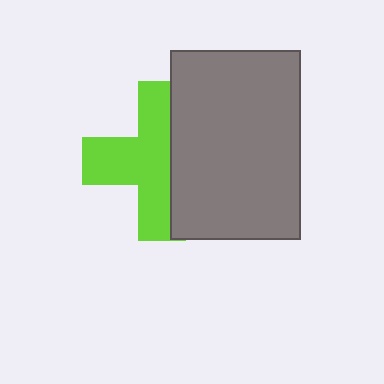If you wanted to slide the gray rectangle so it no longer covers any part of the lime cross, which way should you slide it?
Slide it right — that is the most direct way to separate the two shapes.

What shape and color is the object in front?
The object in front is a gray rectangle.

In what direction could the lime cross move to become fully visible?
The lime cross could move left. That would shift it out from behind the gray rectangle entirely.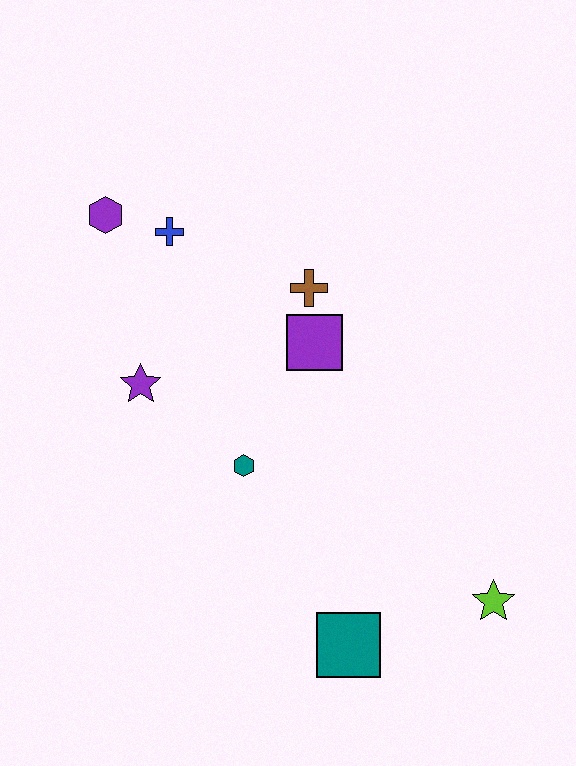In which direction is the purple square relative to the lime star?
The purple square is above the lime star.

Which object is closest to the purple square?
The brown cross is closest to the purple square.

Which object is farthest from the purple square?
The lime star is farthest from the purple square.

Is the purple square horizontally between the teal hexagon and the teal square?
Yes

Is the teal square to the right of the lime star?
No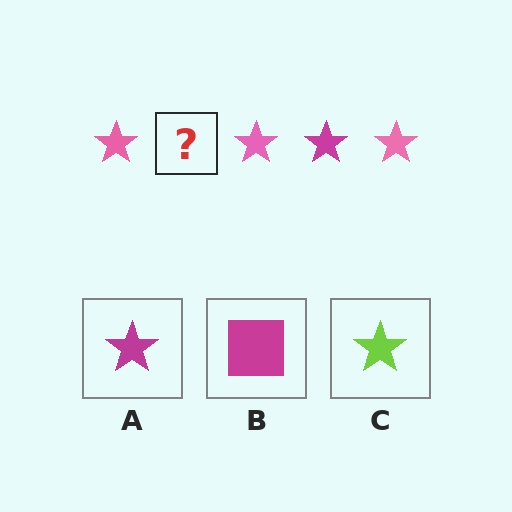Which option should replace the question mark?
Option A.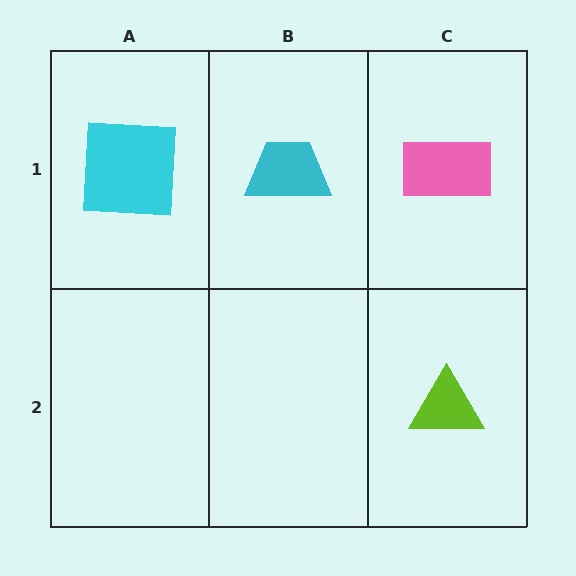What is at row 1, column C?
A pink rectangle.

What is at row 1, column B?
A cyan trapezoid.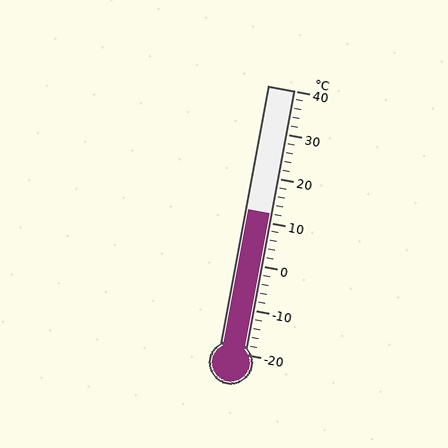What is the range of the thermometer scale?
The thermometer scale ranges from -20°C to 40°C.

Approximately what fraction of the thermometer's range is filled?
The thermometer is filled to approximately 55% of its range.